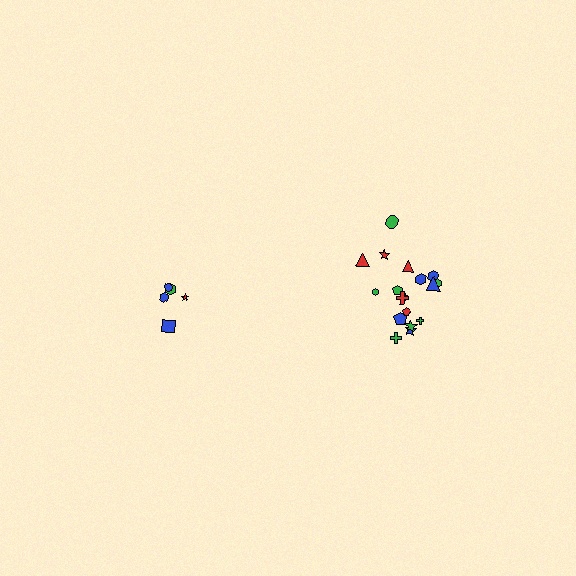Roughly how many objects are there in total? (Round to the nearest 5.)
Roughly 25 objects in total.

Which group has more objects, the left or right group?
The right group.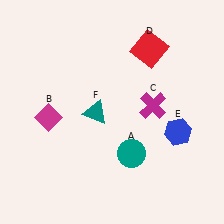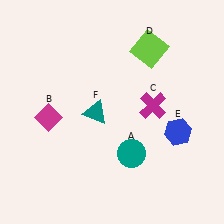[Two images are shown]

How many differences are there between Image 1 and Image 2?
There is 1 difference between the two images.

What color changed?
The square (D) changed from red in Image 1 to lime in Image 2.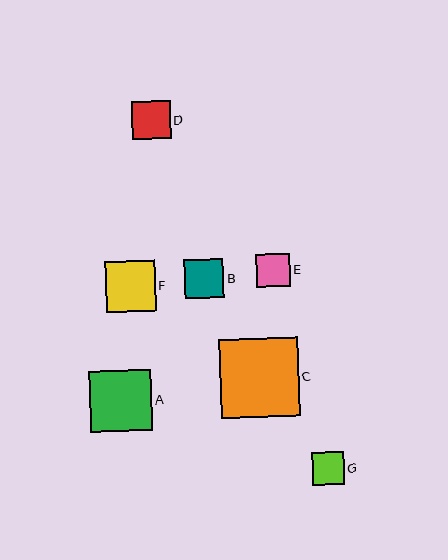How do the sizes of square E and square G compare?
Square E and square G are approximately the same size.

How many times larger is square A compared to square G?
Square A is approximately 1.9 times the size of square G.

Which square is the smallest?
Square G is the smallest with a size of approximately 32 pixels.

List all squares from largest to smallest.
From largest to smallest: C, A, F, B, D, E, G.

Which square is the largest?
Square C is the largest with a size of approximately 79 pixels.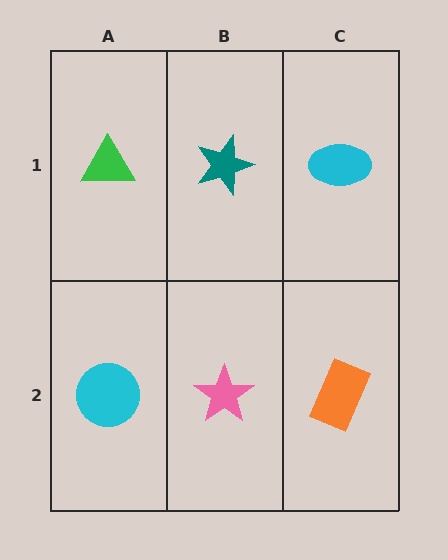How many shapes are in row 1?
3 shapes.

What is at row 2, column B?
A pink star.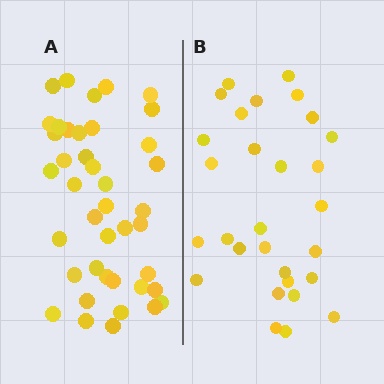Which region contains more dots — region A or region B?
Region A (the left region) has more dots.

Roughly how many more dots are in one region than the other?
Region A has roughly 12 or so more dots than region B.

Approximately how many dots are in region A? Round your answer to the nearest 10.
About 40 dots. (The exact count is 41, which rounds to 40.)